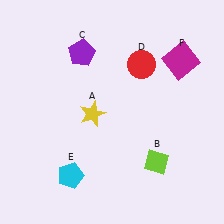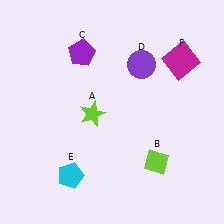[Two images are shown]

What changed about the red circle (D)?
In Image 1, D is red. In Image 2, it changed to purple.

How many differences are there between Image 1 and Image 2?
There are 2 differences between the two images.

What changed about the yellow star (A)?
In Image 1, A is yellow. In Image 2, it changed to lime.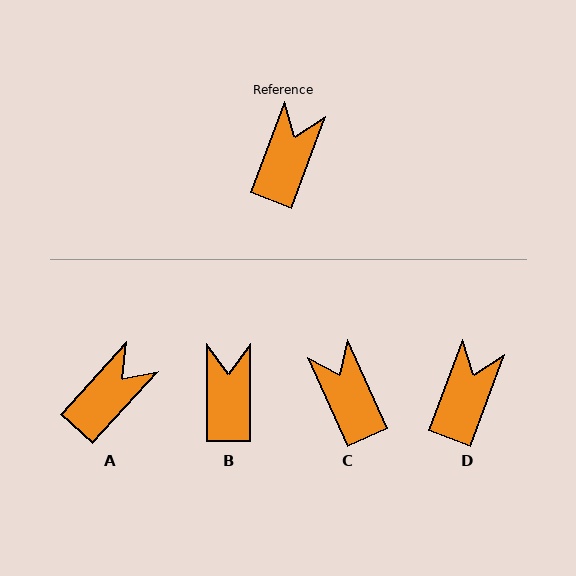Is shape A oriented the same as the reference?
No, it is off by about 22 degrees.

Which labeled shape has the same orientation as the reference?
D.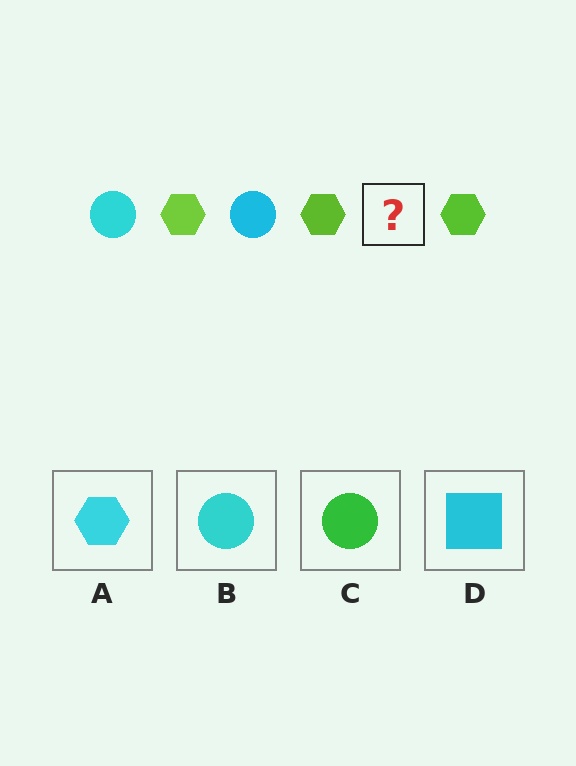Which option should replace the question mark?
Option B.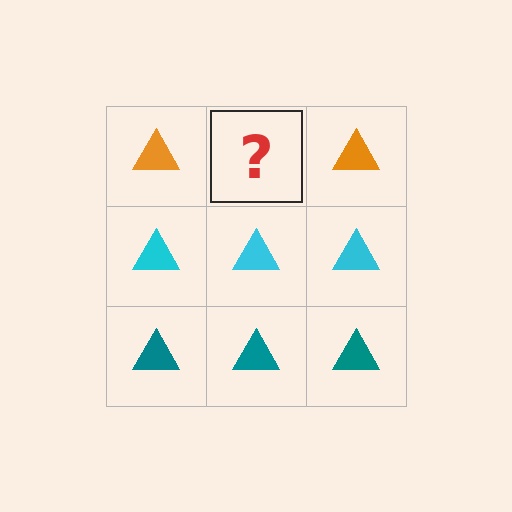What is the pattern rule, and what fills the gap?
The rule is that each row has a consistent color. The gap should be filled with an orange triangle.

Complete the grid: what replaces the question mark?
The question mark should be replaced with an orange triangle.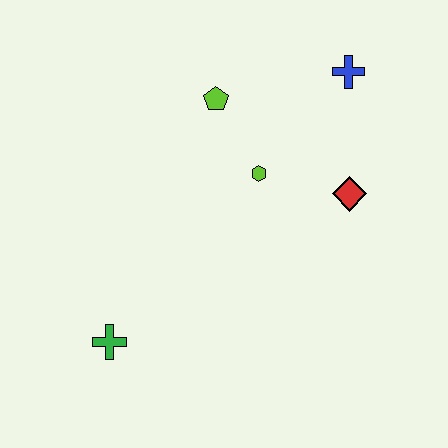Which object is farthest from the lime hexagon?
The green cross is farthest from the lime hexagon.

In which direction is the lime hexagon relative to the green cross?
The lime hexagon is above the green cross.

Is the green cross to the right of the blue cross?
No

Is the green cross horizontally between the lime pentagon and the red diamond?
No